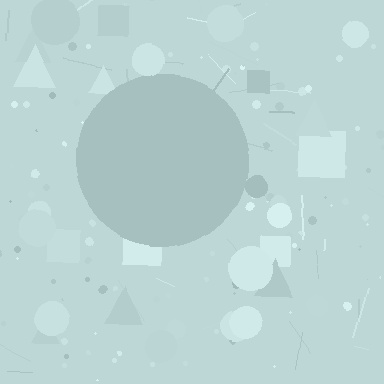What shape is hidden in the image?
A circle is hidden in the image.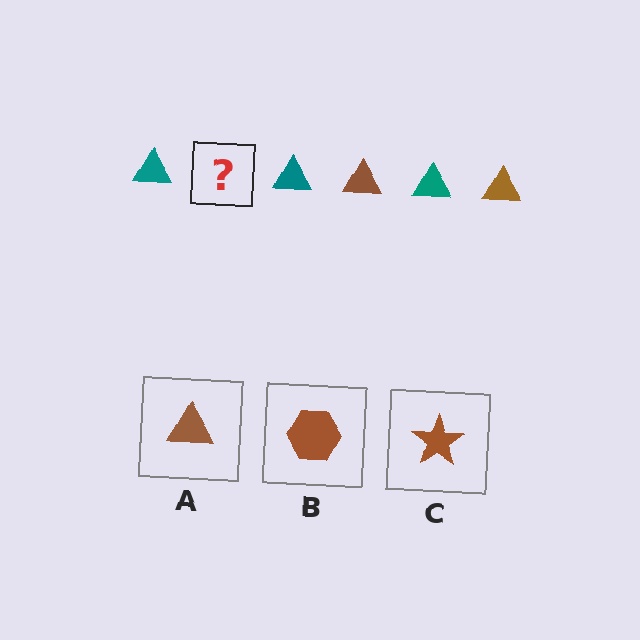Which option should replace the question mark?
Option A.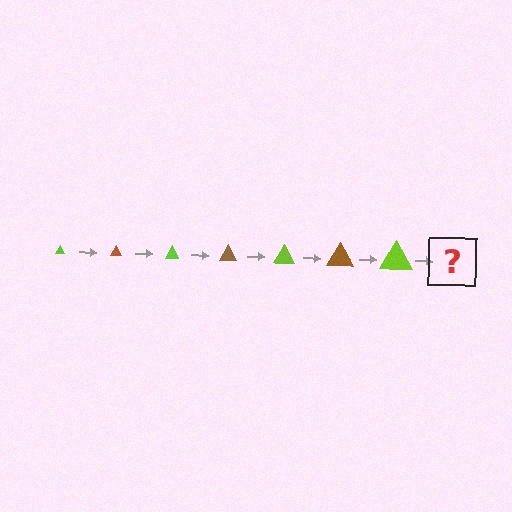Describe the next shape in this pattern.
It should be a brown triangle, larger than the previous one.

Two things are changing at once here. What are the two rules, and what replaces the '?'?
The two rules are that the triangle grows larger each step and the color cycles through lime and brown. The '?' should be a brown triangle, larger than the previous one.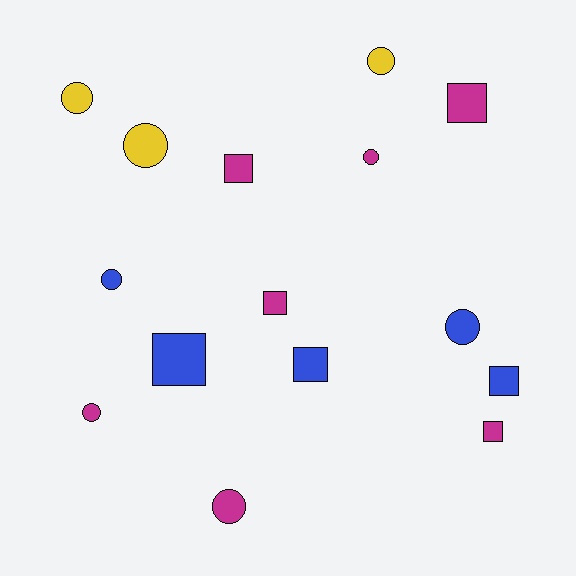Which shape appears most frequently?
Circle, with 8 objects.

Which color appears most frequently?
Magenta, with 7 objects.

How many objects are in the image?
There are 15 objects.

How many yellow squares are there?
There are no yellow squares.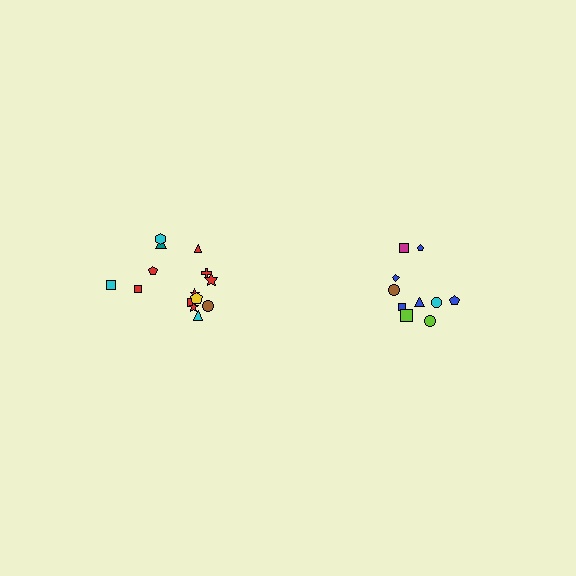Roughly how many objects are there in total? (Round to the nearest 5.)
Roughly 25 objects in total.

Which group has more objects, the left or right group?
The left group.